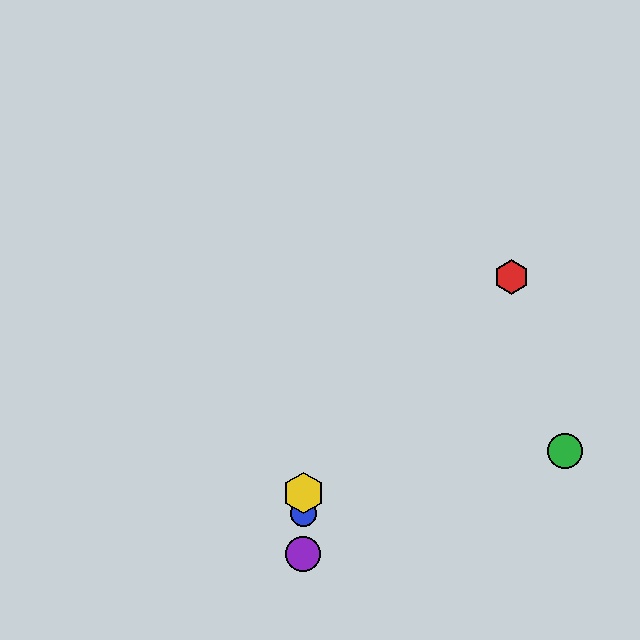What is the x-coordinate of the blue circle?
The blue circle is at x≈303.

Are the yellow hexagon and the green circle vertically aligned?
No, the yellow hexagon is at x≈303 and the green circle is at x≈565.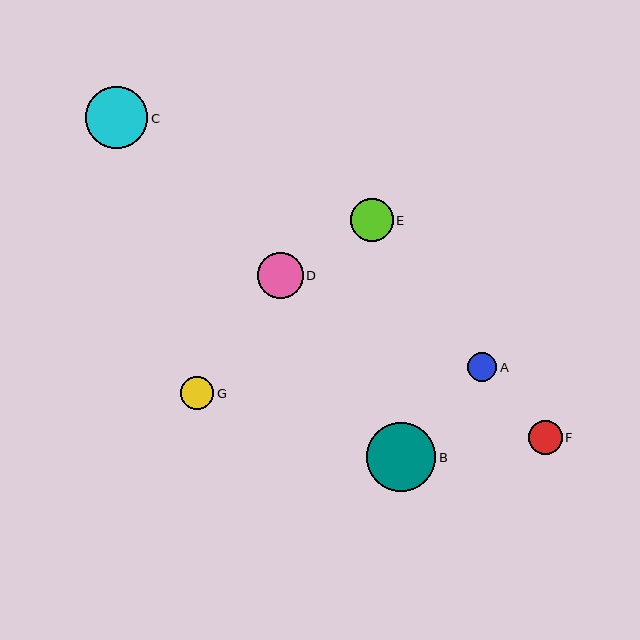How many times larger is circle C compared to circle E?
Circle C is approximately 1.5 times the size of circle E.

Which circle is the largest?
Circle B is the largest with a size of approximately 69 pixels.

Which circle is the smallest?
Circle A is the smallest with a size of approximately 29 pixels.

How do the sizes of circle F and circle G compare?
Circle F and circle G are approximately the same size.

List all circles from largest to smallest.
From largest to smallest: B, C, D, E, F, G, A.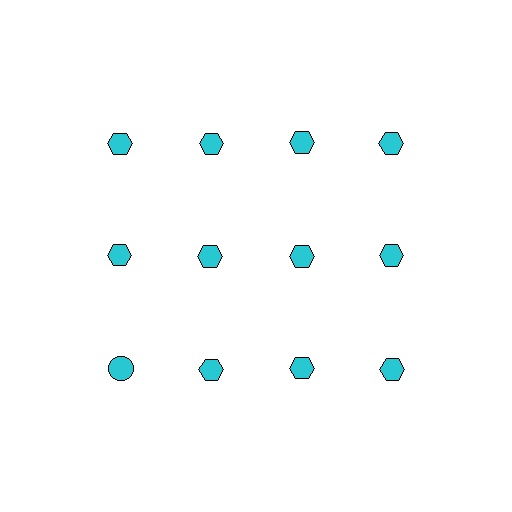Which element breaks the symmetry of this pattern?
The cyan circle in the third row, leftmost column breaks the symmetry. All other shapes are cyan hexagons.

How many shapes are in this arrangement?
There are 12 shapes arranged in a grid pattern.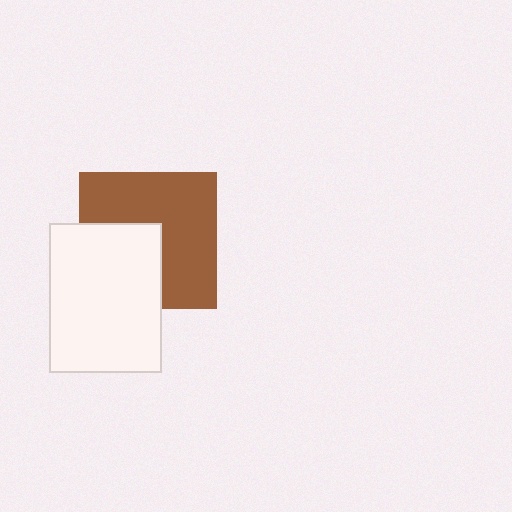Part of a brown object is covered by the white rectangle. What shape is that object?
It is a square.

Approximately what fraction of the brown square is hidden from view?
Roughly 37% of the brown square is hidden behind the white rectangle.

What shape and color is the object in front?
The object in front is a white rectangle.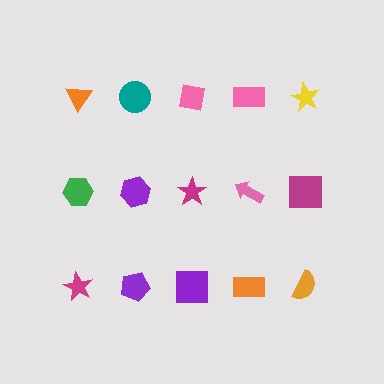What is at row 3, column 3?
A purple square.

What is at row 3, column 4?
An orange rectangle.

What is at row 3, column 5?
An orange semicircle.